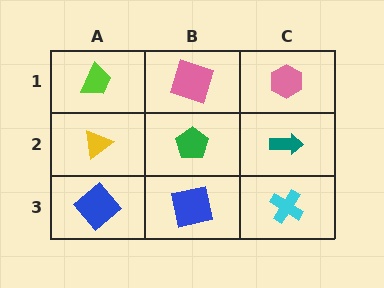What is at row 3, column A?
A blue diamond.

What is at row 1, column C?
A pink hexagon.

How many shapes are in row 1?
3 shapes.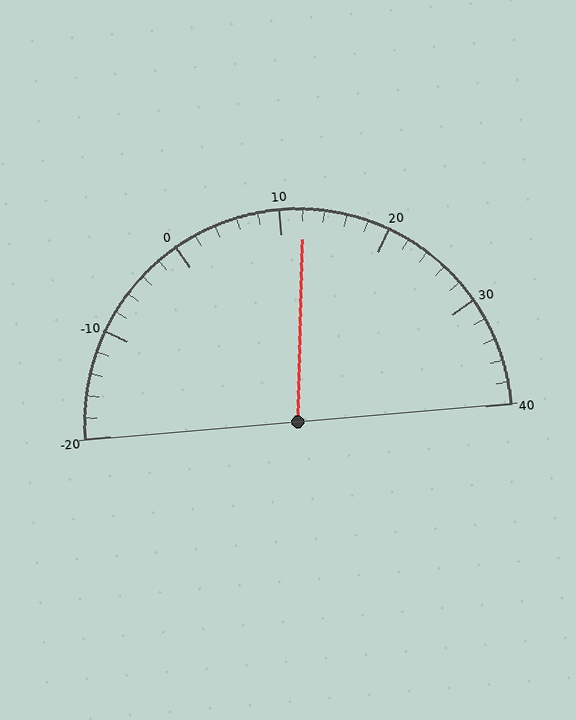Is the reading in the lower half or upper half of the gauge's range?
The reading is in the upper half of the range (-20 to 40).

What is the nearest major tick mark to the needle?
The nearest major tick mark is 10.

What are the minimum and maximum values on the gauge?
The gauge ranges from -20 to 40.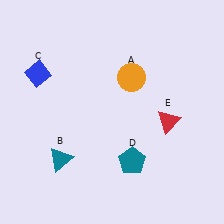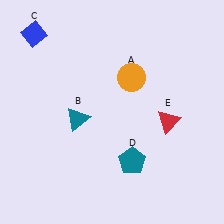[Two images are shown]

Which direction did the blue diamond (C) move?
The blue diamond (C) moved up.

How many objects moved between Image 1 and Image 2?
2 objects moved between the two images.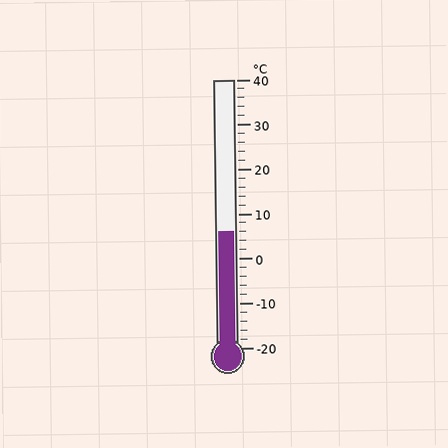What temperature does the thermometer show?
The thermometer shows approximately 6°C.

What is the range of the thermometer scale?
The thermometer scale ranges from -20°C to 40°C.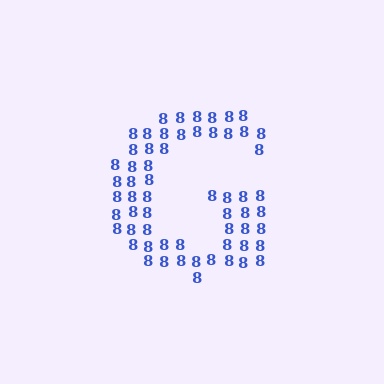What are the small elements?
The small elements are digit 8's.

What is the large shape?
The large shape is the letter G.